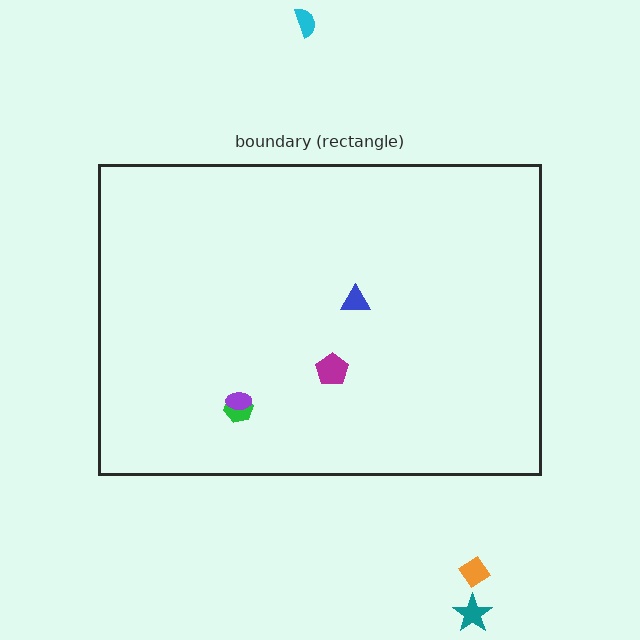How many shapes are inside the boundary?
4 inside, 3 outside.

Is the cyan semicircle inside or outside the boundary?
Outside.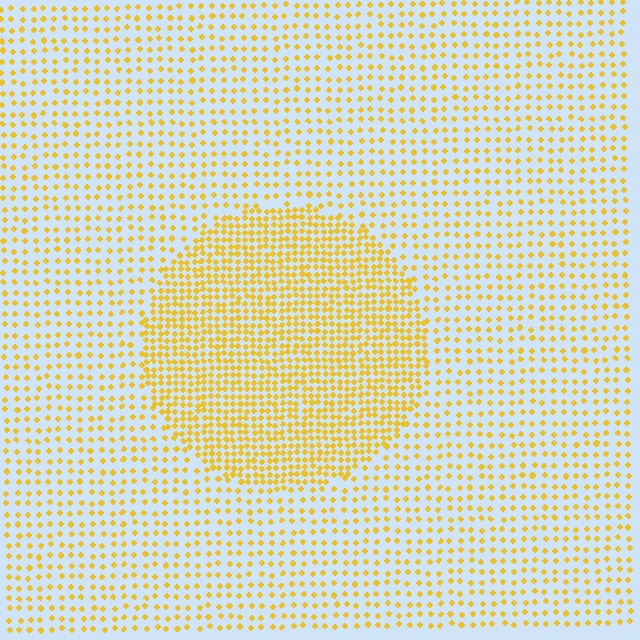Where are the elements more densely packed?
The elements are more densely packed inside the circle boundary.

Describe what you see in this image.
The image contains small yellow elements arranged at two different densities. A circle-shaped region is visible where the elements are more densely packed than the surrounding area.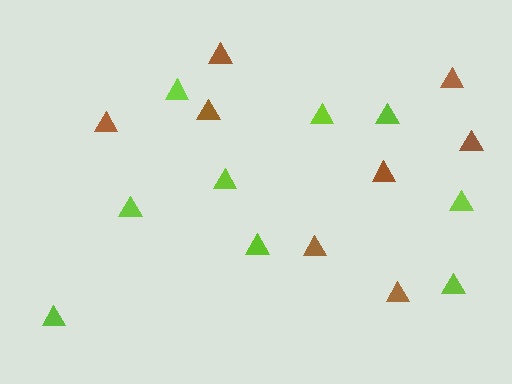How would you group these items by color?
There are 2 groups: one group of lime triangles (9) and one group of brown triangles (8).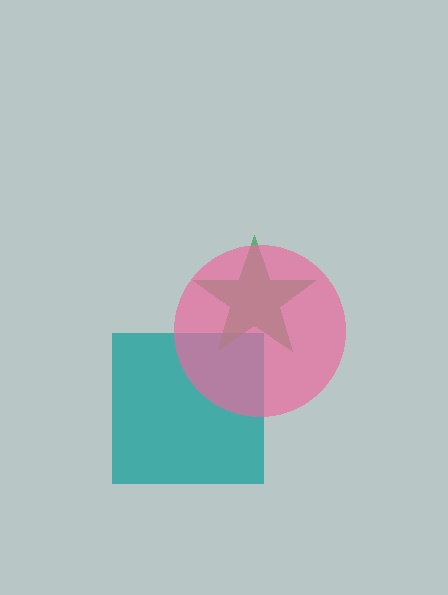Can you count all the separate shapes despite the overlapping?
Yes, there are 3 separate shapes.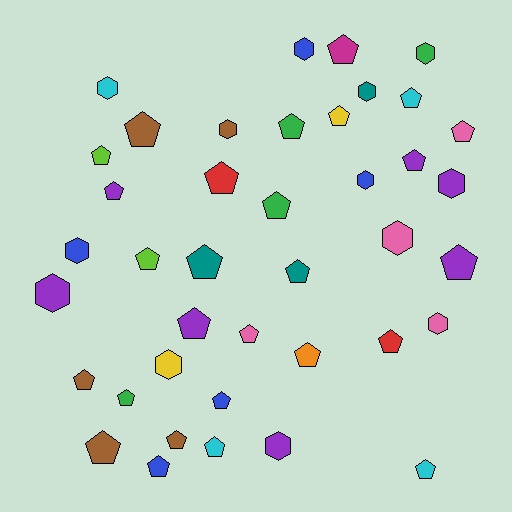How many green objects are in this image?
There are 4 green objects.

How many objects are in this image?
There are 40 objects.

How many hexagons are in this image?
There are 13 hexagons.